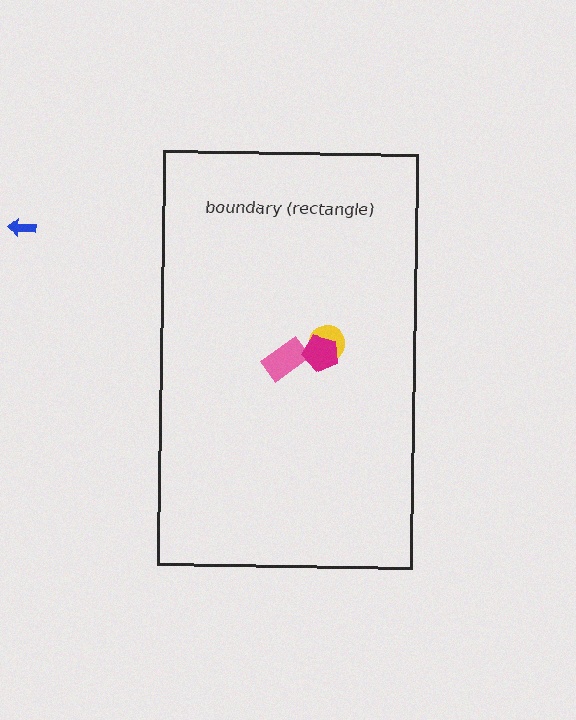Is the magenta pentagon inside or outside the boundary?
Inside.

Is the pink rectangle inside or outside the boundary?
Inside.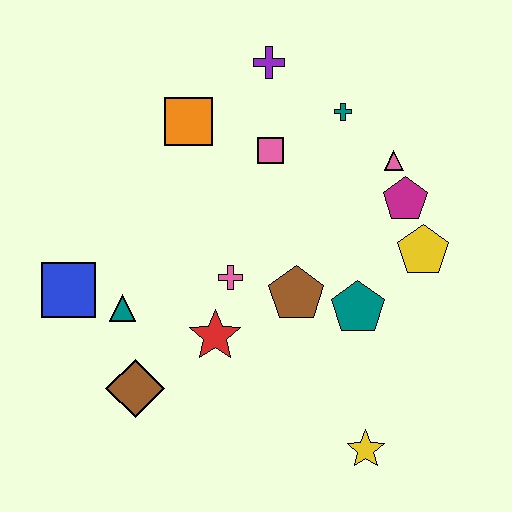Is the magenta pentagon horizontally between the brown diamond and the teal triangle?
No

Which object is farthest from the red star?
The purple cross is farthest from the red star.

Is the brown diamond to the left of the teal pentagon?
Yes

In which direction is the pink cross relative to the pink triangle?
The pink cross is to the left of the pink triangle.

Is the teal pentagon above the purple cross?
No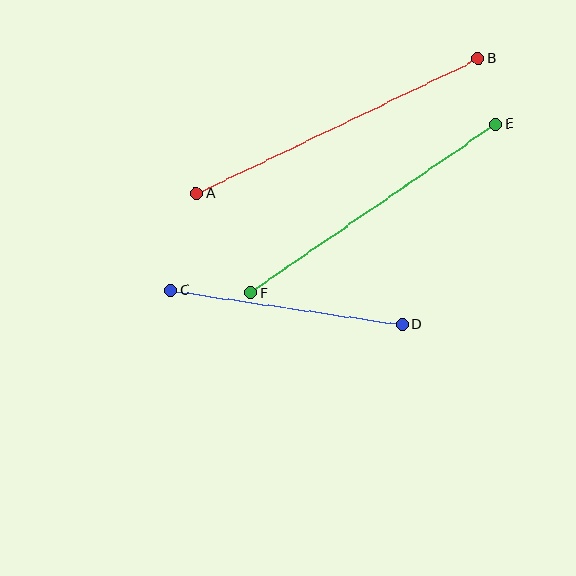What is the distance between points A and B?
The distance is approximately 312 pixels.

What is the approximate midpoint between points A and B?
The midpoint is at approximately (337, 126) pixels.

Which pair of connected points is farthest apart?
Points A and B are farthest apart.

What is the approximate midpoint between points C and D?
The midpoint is at approximately (286, 307) pixels.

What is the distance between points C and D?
The distance is approximately 234 pixels.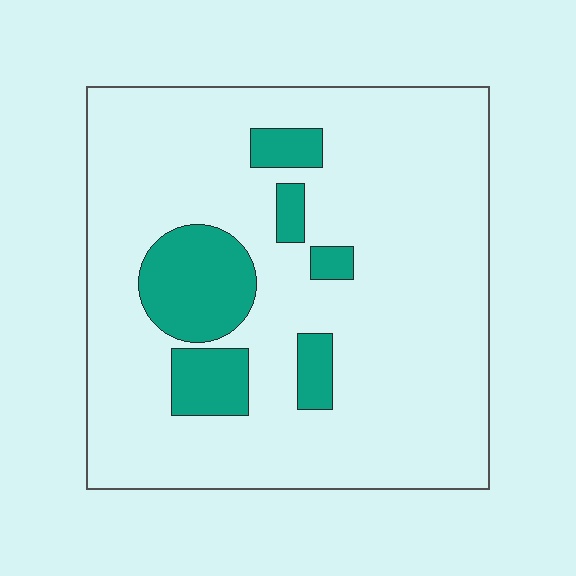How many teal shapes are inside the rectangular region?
6.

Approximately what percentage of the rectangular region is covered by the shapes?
Approximately 15%.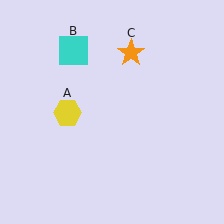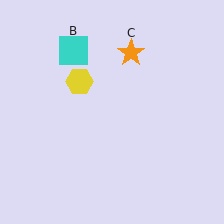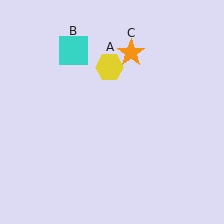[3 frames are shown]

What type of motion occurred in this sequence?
The yellow hexagon (object A) rotated clockwise around the center of the scene.